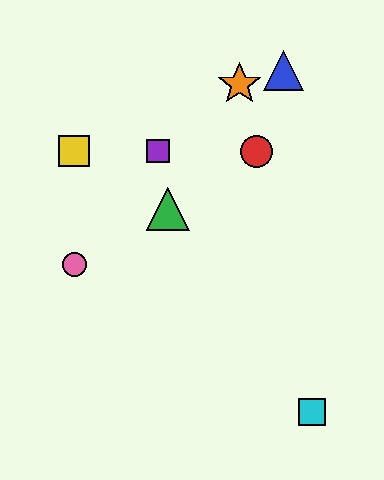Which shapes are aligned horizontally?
The red circle, the yellow square, the purple square are aligned horizontally.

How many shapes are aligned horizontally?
3 shapes (the red circle, the yellow square, the purple square) are aligned horizontally.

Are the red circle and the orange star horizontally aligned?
No, the red circle is at y≈151 and the orange star is at y≈84.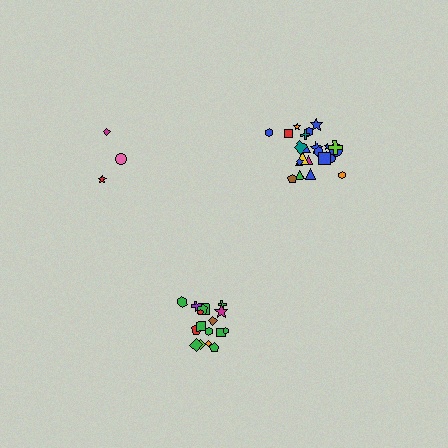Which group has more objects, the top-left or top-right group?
The top-right group.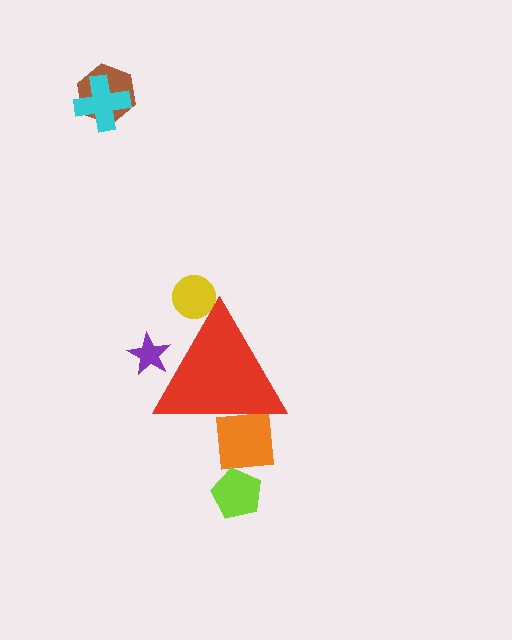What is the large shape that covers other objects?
A red triangle.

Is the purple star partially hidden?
Yes, the purple star is partially hidden behind the red triangle.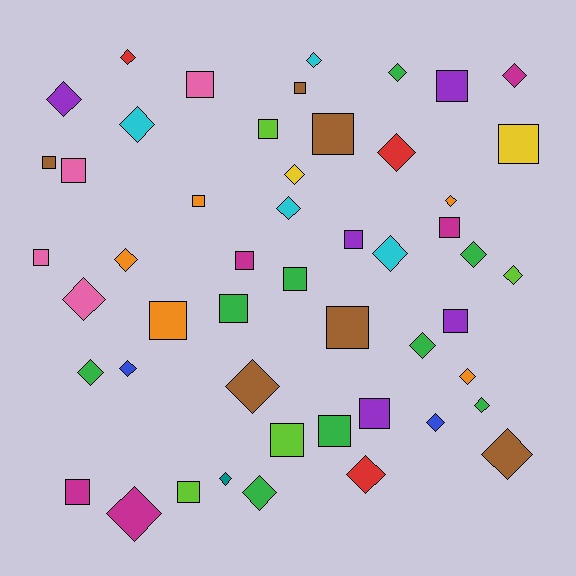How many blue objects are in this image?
There are 2 blue objects.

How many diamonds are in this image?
There are 27 diamonds.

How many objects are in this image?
There are 50 objects.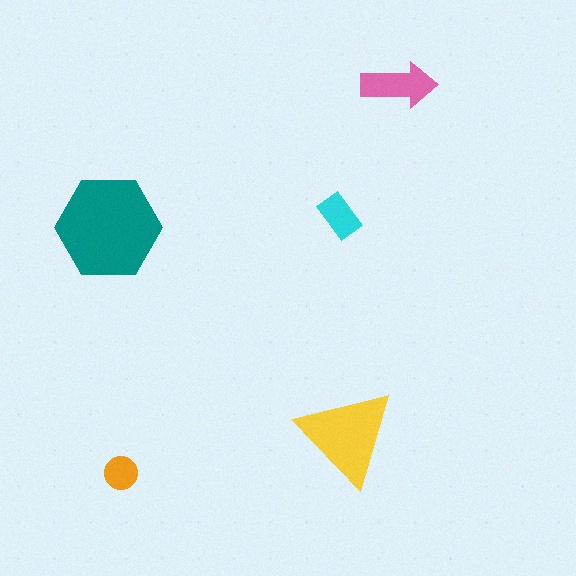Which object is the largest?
The teal hexagon.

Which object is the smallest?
The orange circle.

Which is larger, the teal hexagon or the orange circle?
The teal hexagon.